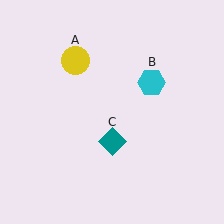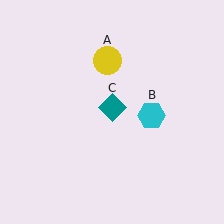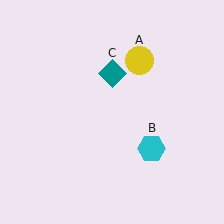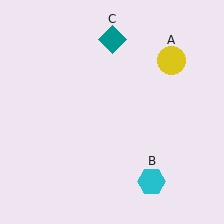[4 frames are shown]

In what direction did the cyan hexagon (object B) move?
The cyan hexagon (object B) moved down.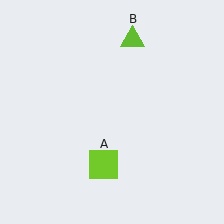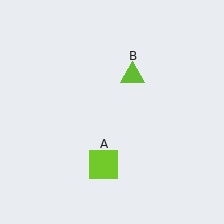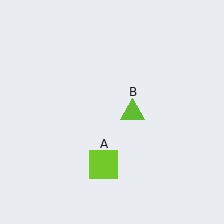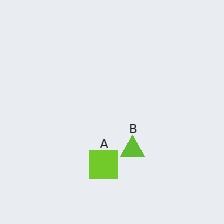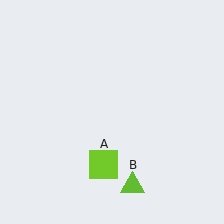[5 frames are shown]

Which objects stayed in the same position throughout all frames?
Lime square (object A) remained stationary.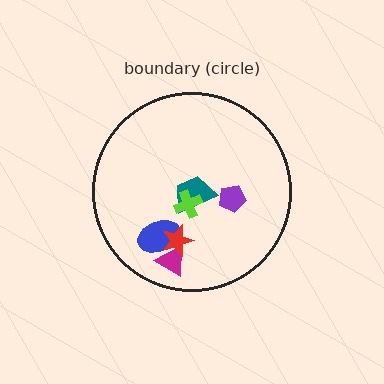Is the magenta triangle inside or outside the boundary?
Inside.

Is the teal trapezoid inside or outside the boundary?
Inside.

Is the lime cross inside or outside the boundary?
Inside.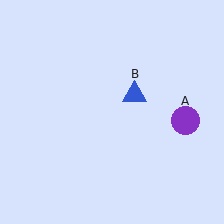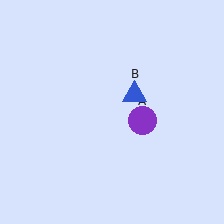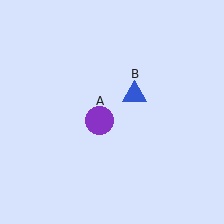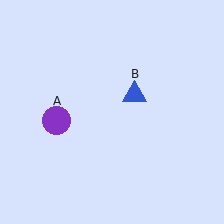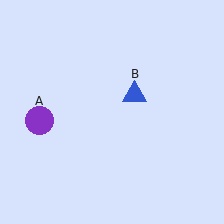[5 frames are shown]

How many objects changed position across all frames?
1 object changed position: purple circle (object A).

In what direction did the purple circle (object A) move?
The purple circle (object A) moved left.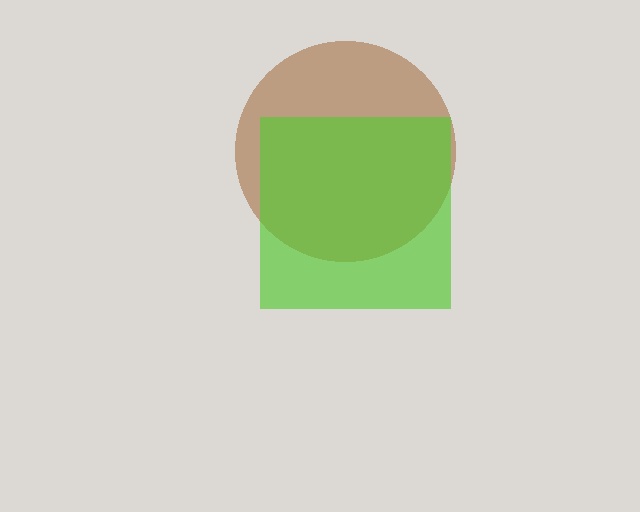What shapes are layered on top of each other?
The layered shapes are: a brown circle, a lime square.